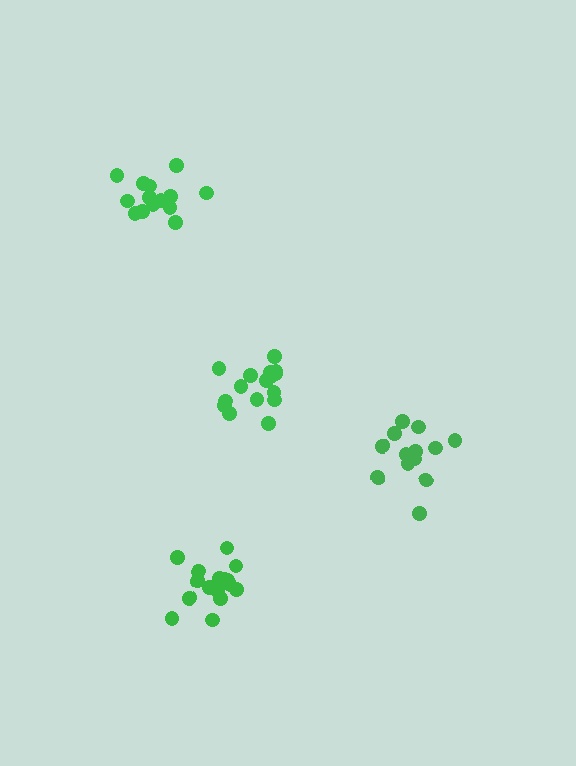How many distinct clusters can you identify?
There are 4 distinct clusters.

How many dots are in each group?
Group 1: 13 dots, Group 2: 18 dots, Group 3: 16 dots, Group 4: 14 dots (61 total).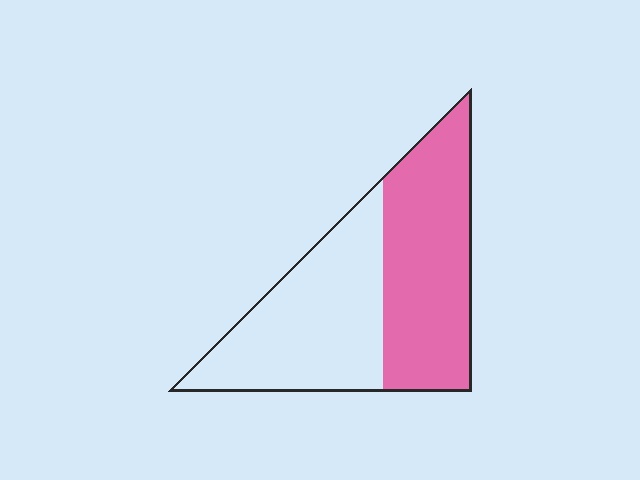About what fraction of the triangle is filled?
About one half (1/2).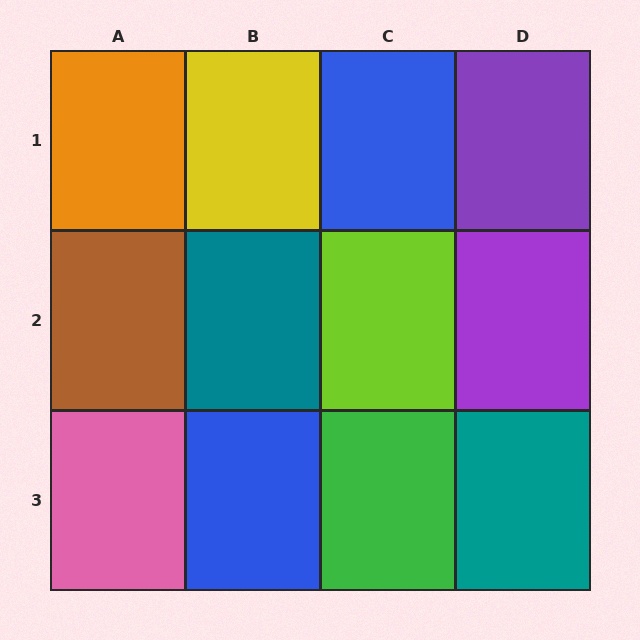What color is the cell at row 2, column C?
Lime.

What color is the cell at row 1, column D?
Purple.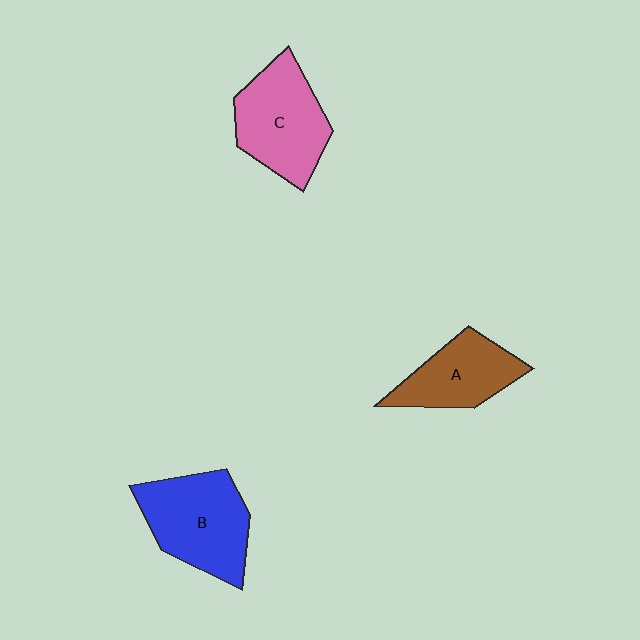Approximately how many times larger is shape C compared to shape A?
Approximately 1.3 times.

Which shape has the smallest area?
Shape A (brown).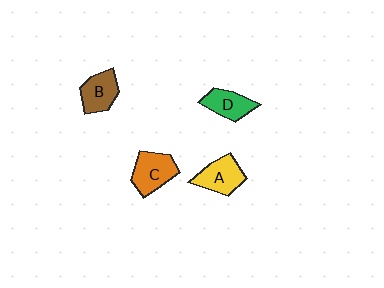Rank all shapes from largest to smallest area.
From largest to smallest: C (orange), A (yellow), B (brown), D (green).